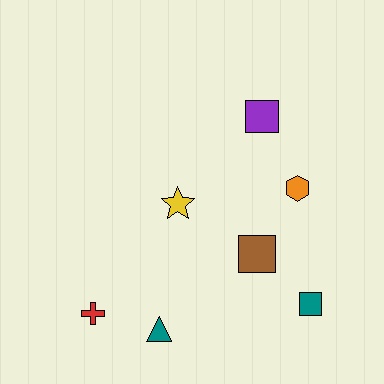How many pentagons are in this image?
There are no pentagons.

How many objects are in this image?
There are 7 objects.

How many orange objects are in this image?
There is 1 orange object.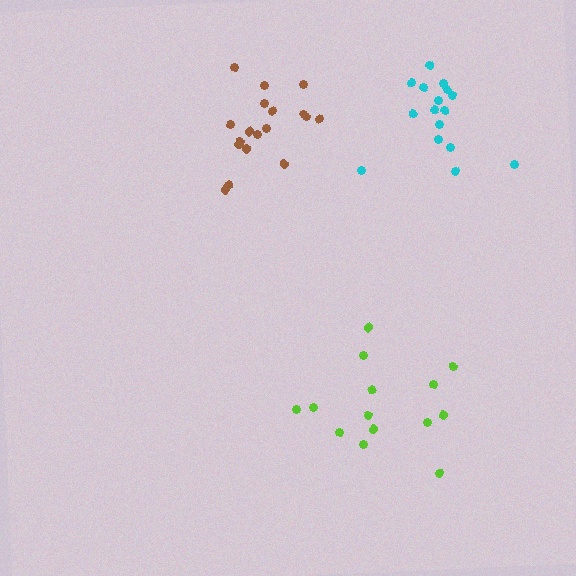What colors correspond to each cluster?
The clusters are colored: brown, cyan, lime.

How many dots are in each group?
Group 1: 18 dots, Group 2: 16 dots, Group 3: 14 dots (48 total).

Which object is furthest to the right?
The cyan cluster is rightmost.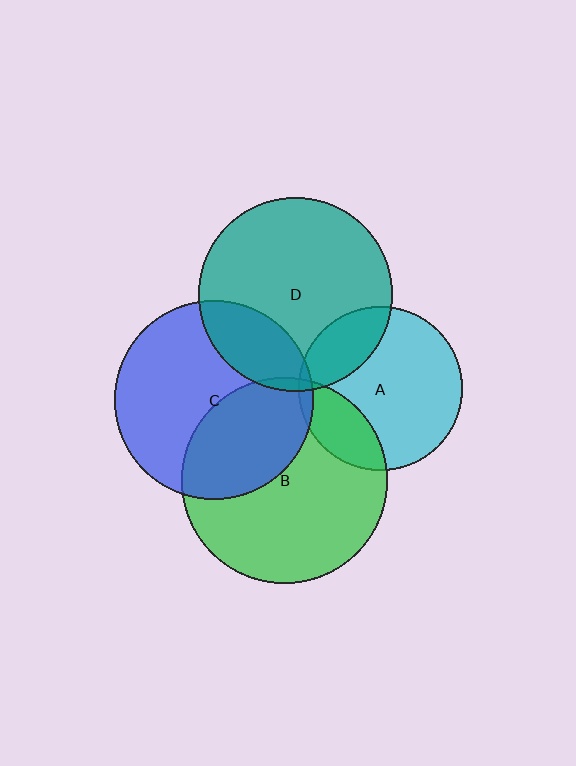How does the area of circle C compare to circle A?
Approximately 1.5 times.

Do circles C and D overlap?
Yes.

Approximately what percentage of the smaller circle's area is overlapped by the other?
Approximately 20%.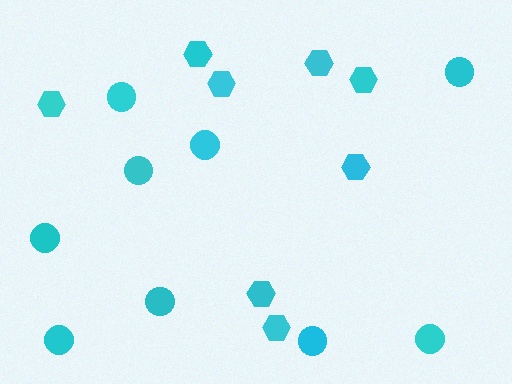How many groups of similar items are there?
There are 2 groups: one group of circles (9) and one group of hexagons (8).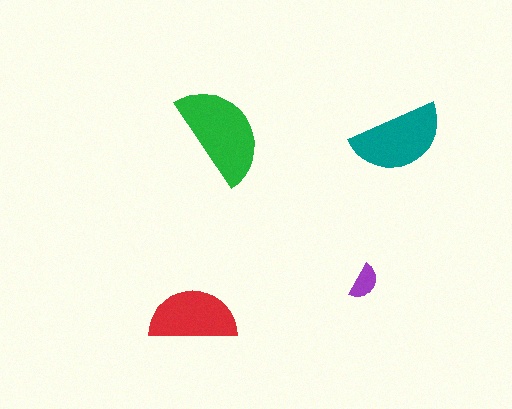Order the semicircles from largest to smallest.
the green one, the teal one, the red one, the purple one.